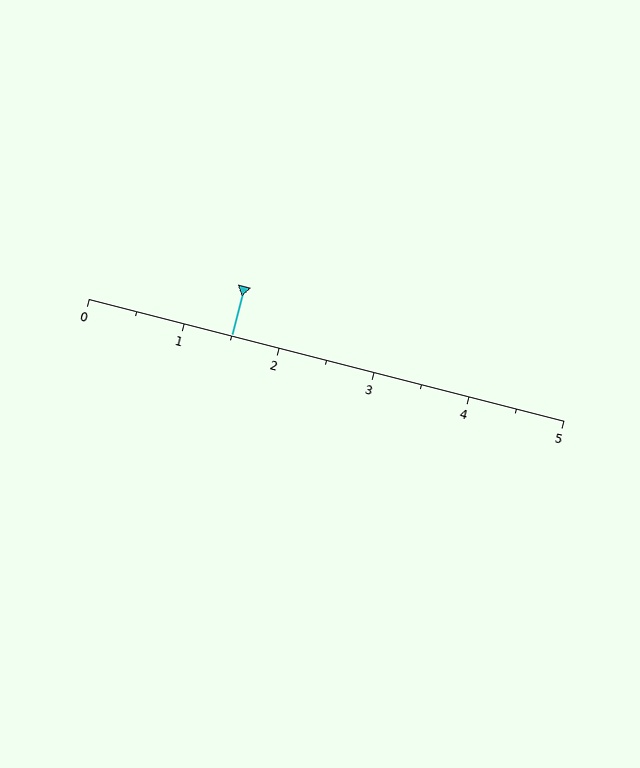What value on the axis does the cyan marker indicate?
The marker indicates approximately 1.5.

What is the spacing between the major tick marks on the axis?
The major ticks are spaced 1 apart.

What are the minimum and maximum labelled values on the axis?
The axis runs from 0 to 5.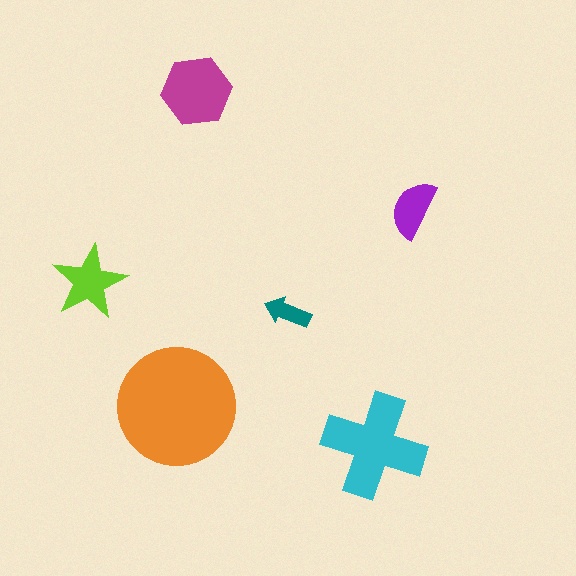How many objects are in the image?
There are 6 objects in the image.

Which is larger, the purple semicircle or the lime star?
The lime star.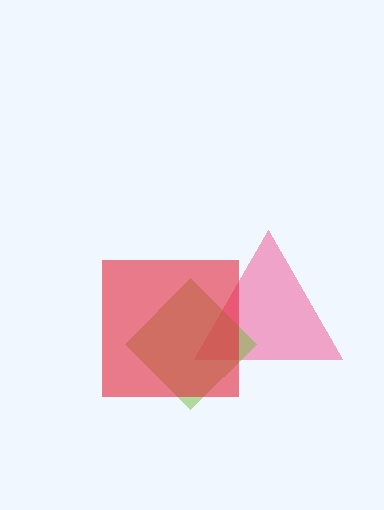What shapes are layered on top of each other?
The layered shapes are: a pink triangle, a lime diamond, a red square.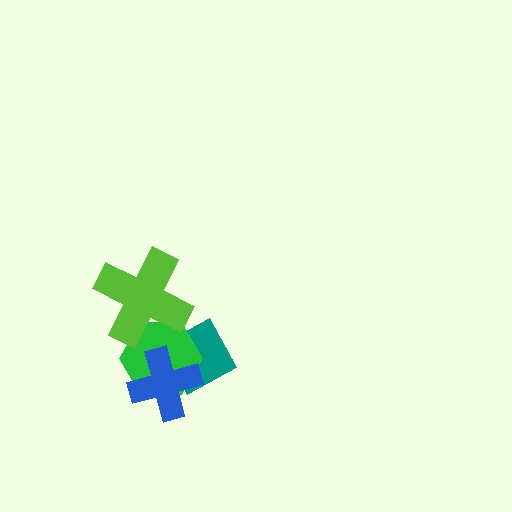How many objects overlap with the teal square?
2 objects overlap with the teal square.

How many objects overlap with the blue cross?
2 objects overlap with the blue cross.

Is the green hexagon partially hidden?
Yes, it is partially covered by another shape.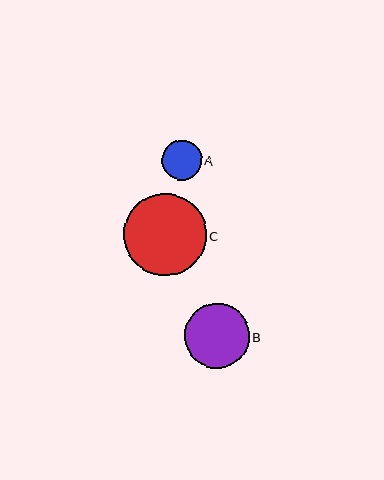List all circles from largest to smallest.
From largest to smallest: C, B, A.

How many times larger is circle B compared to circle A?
Circle B is approximately 1.6 times the size of circle A.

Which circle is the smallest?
Circle A is the smallest with a size of approximately 40 pixels.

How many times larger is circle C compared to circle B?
Circle C is approximately 1.3 times the size of circle B.